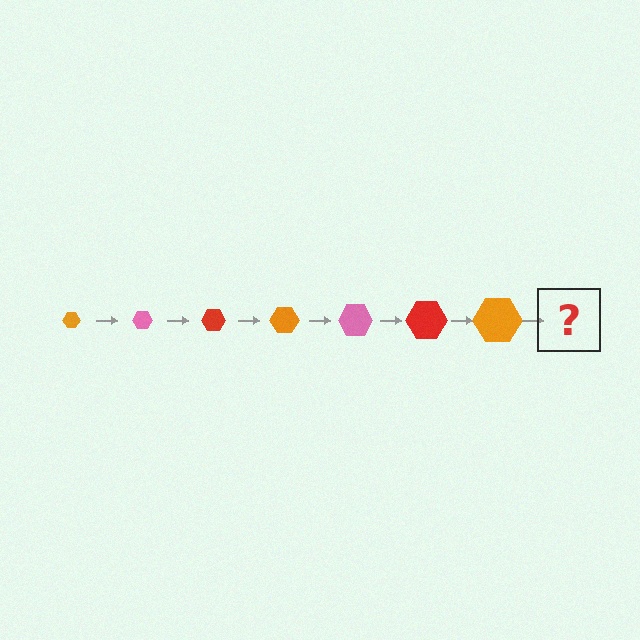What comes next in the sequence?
The next element should be a pink hexagon, larger than the previous one.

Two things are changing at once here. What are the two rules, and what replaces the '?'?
The two rules are that the hexagon grows larger each step and the color cycles through orange, pink, and red. The '?' should be a pink hexagon, larger than the previous one.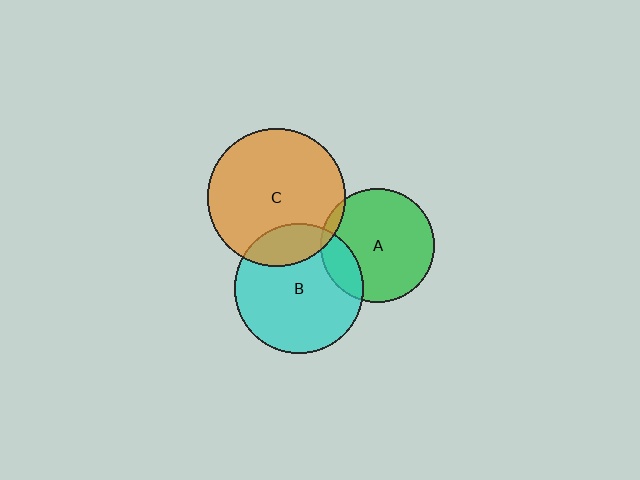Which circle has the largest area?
Circle C (orange).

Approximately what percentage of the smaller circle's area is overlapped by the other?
Approximately 20%.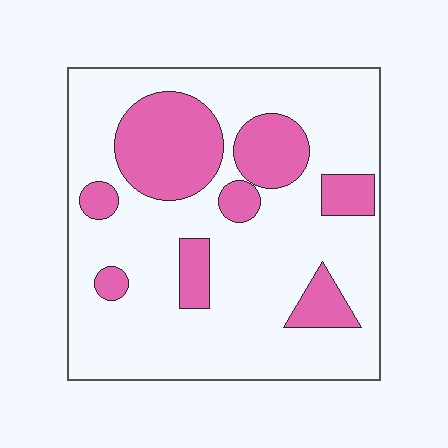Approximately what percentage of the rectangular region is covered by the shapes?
Approximately 25%.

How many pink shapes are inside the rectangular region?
8.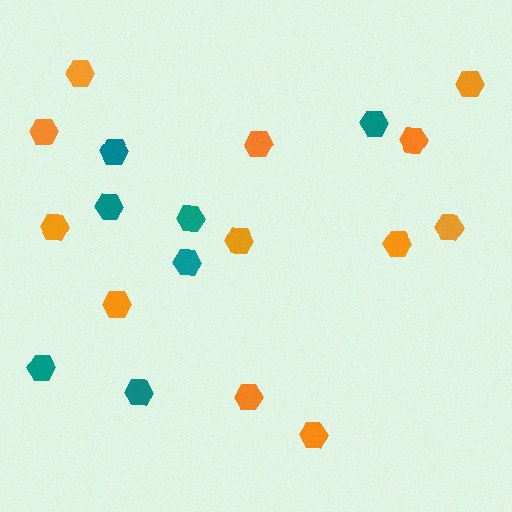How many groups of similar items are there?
There are 2 groups: one group of teal hexagons (7) and one group of orange hexagons (12).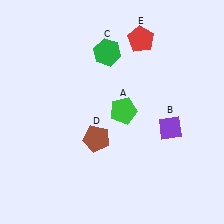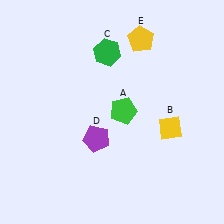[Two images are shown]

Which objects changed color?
B changed from purple to yellow. D changed from brown to purple. E changed from red to yellow.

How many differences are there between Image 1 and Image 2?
There are 3 differences between the two images.